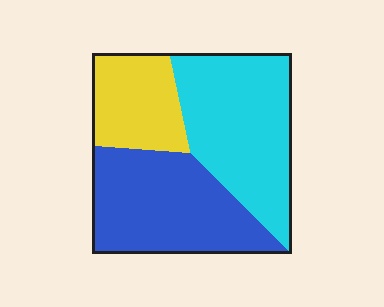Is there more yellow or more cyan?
Cyan.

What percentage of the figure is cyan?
Cyan takes up about two fifths (2/5) of the figure.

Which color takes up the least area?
Yellow, at roughly 20%.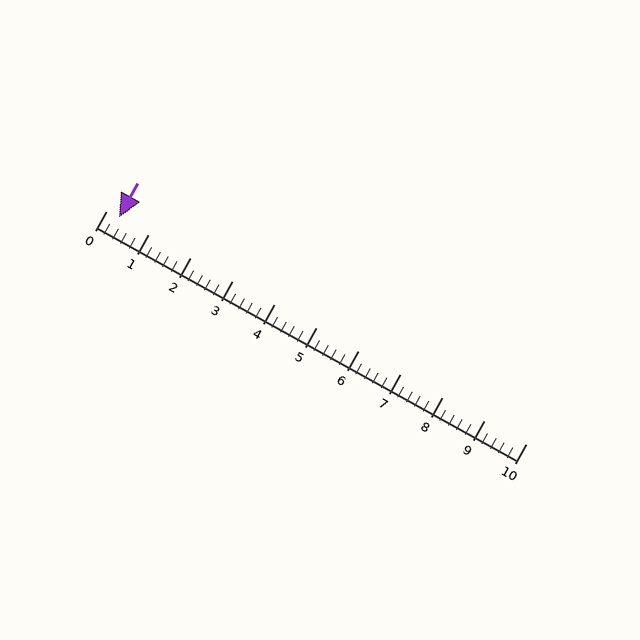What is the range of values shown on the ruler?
The ruler shows values from 0 to 10.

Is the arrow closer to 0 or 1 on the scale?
The arrow is closer to 0.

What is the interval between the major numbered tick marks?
The major tick marks are spaced 1 units apart.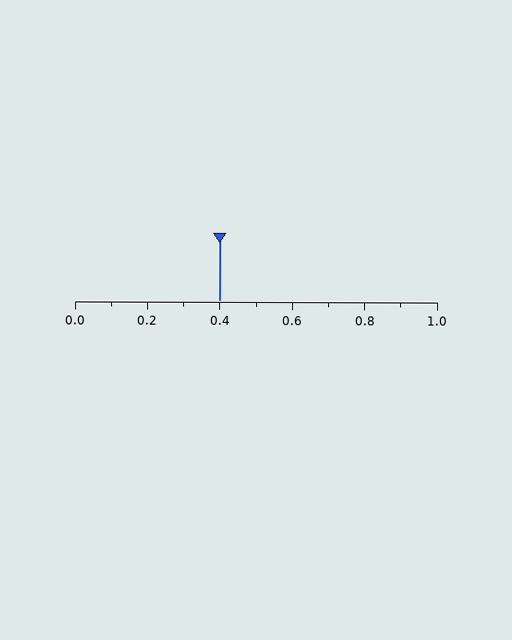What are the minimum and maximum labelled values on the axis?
The axis runs from 0.0 to 1.0.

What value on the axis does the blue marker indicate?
The marker indicates approximately 0.4.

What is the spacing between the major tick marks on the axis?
The major ticks are spaced 0.2 apart.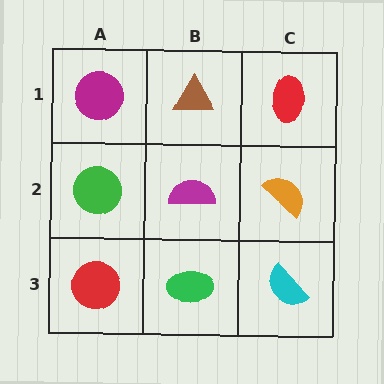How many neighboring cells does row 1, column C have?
2.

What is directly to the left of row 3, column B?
A red circle.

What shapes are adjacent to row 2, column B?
A brown triangle (row 1, column B), a green ellipse (row 3, column B), a green circle (row 2, column A), an orange semicircle (row 2, column C).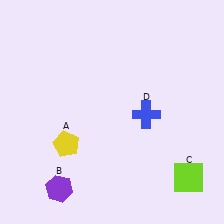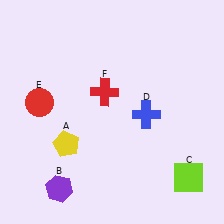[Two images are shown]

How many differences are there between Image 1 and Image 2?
There are 2 differences between the two images.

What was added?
A red circle (E), a red cross (F) were added in Image 2.